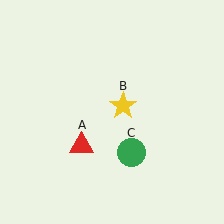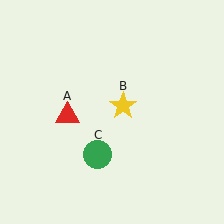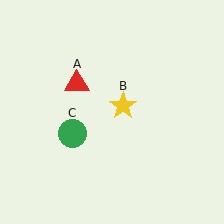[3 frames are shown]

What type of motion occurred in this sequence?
The red triangle (object A), green circle (object C) rotated clockwise around the center of the scene.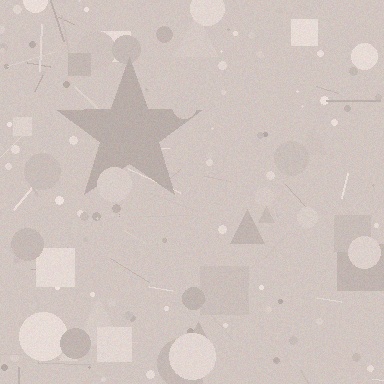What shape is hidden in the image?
A star is hidden in the image.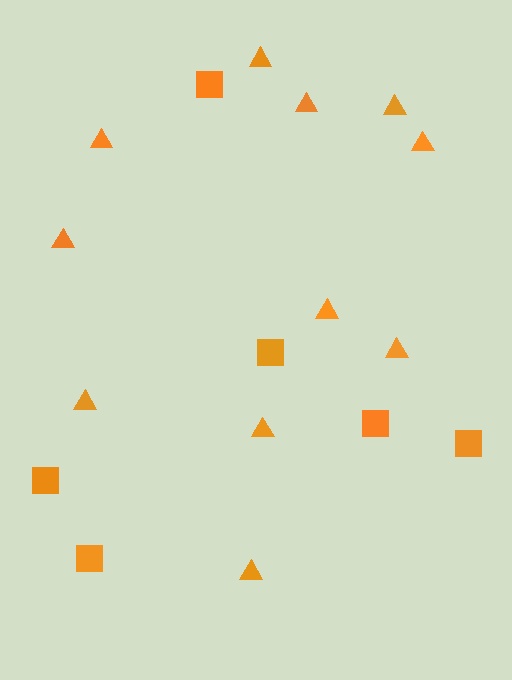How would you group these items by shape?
There are 2 groups: one group of squares (6) and one group of triangles (11).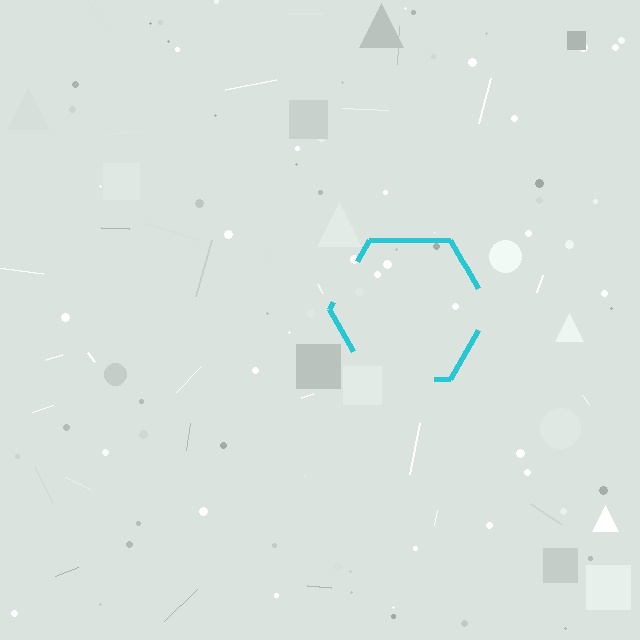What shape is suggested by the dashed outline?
The dashed outline suggests a hexagon.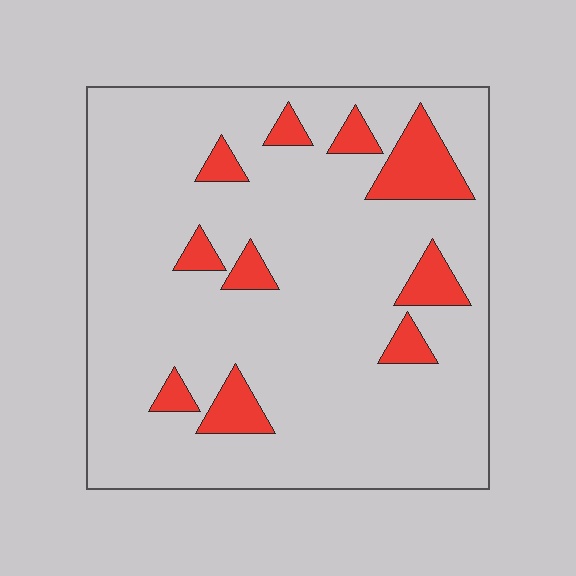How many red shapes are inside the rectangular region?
10.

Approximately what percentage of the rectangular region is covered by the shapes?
Approximately 15%.